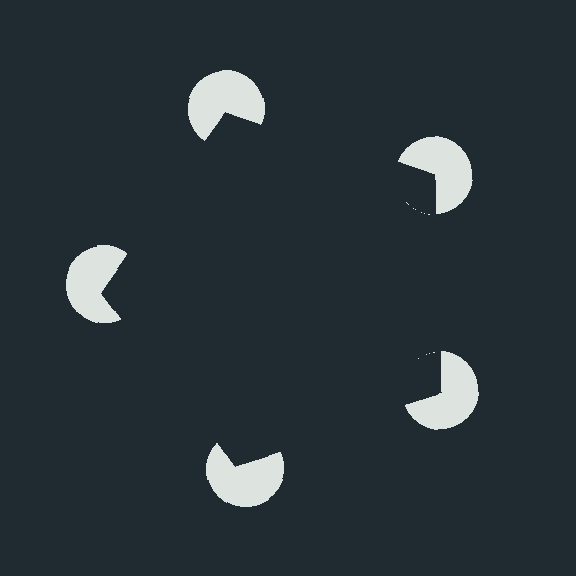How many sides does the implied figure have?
5 sides.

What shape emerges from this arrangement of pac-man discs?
An illusory pentagon — its edges are inferred from the aligned wedge cuts in the pac-man discs, not physically drawn.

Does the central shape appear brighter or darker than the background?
It typically appears slightly darker than the background, even though no actual brightness change is drawn.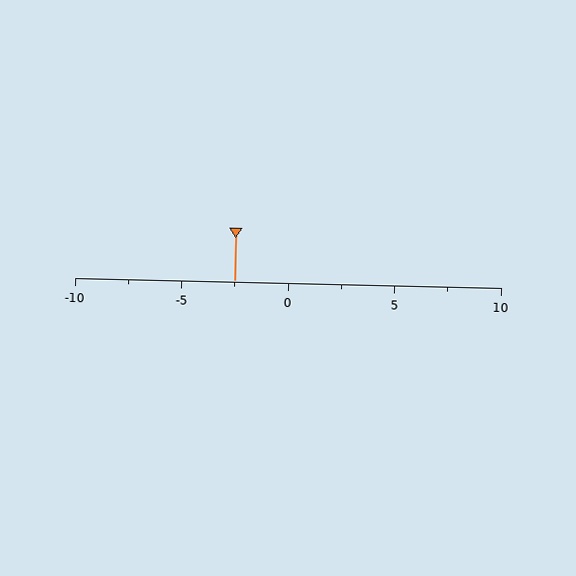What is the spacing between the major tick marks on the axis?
The major ticks are spaced 5 apart.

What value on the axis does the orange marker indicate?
The marker indicates approximately -2.5.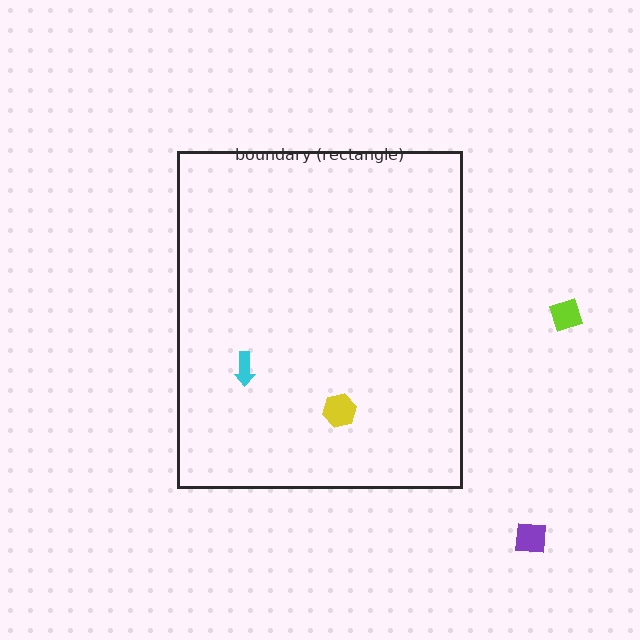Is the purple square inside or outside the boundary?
Outside.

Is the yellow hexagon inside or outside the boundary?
Inside.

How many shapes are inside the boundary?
2 inside, 2 outside.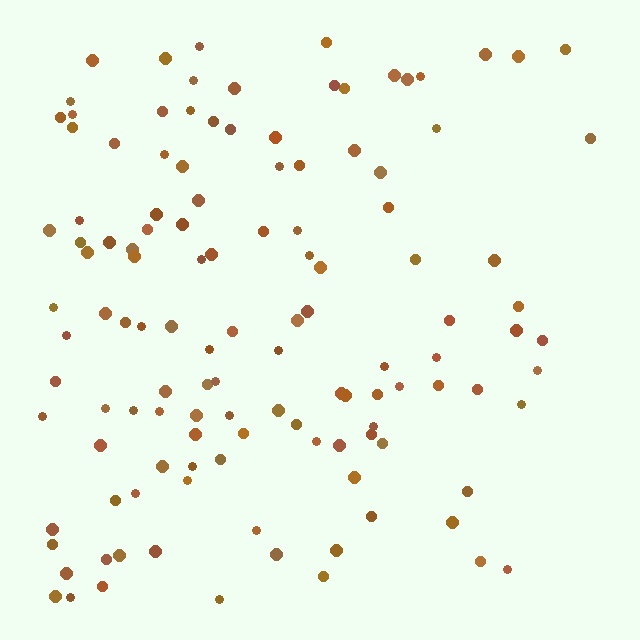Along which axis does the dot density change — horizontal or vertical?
Horizontal.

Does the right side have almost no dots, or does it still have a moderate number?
Still a moderate number, just noticeably fewer than the left.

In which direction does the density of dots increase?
From right to left, with the left side densest.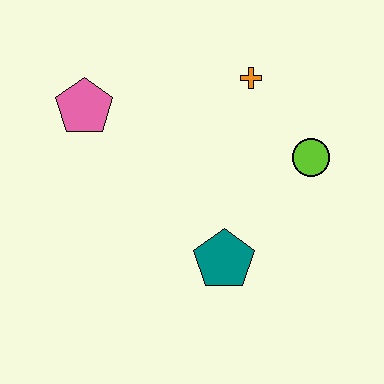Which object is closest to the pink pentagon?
The orange cross is closest to the pink pentagon.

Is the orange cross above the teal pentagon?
Yes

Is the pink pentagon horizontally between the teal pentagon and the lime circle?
No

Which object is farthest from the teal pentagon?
The pink pentagon is farthest from the teal pentagon.